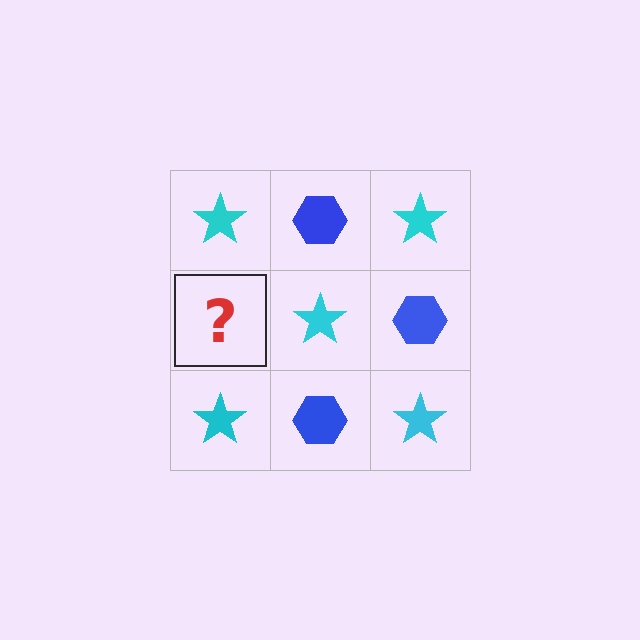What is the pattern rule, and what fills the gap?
The rule is that it alternates cyan star and blue hexagon in a checkerboard pattern. The gap should be filled with a blue hexagon.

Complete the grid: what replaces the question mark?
The question mark should be replaced with a blue hexagon.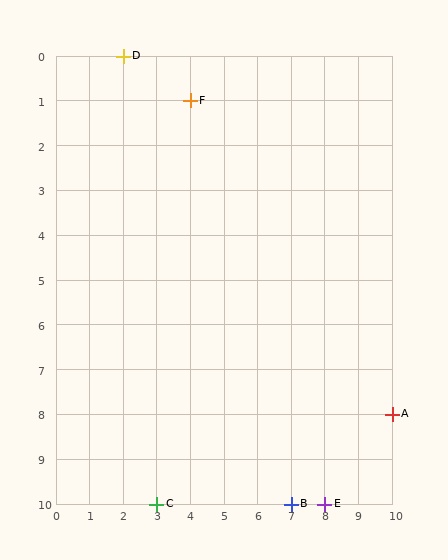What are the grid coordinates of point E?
Point E is at grid coordinates (8, 10).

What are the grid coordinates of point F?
Point F is at grid coordinates (4, 1).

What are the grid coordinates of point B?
Point B is at grid coordinates (7, 10).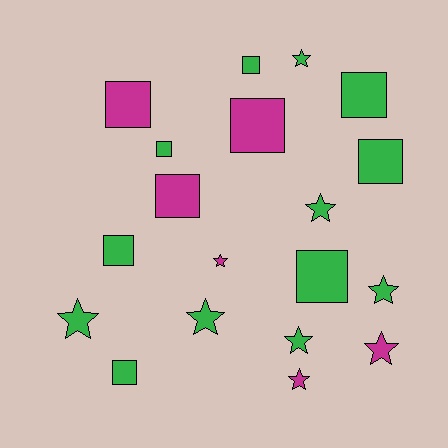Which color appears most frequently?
Green, with 13 objects.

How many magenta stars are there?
There are 3 magenta stars.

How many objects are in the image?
There are 19 objects.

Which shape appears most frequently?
Square, with 10 objects.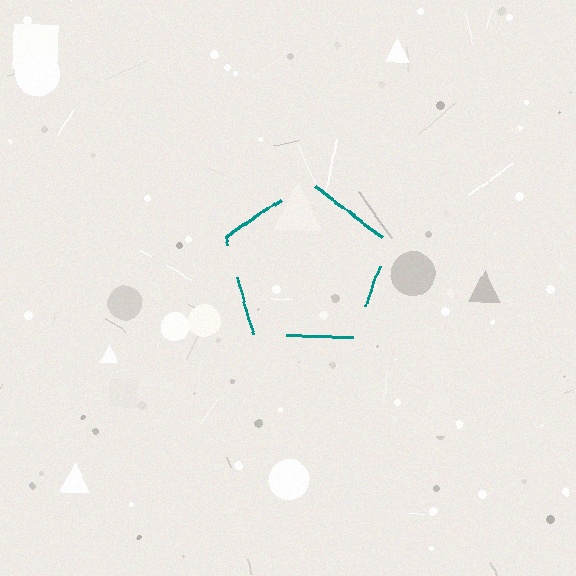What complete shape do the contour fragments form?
The contour fragments form a pentagon.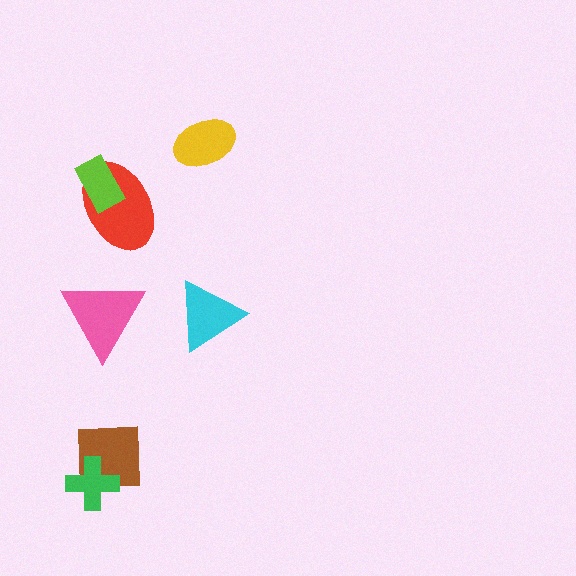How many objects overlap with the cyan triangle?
0 objects overlap with the cyan triangle.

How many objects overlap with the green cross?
1 object overlaps with the green cross.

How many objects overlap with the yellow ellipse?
0 objects overlap with the yellow ellipse.